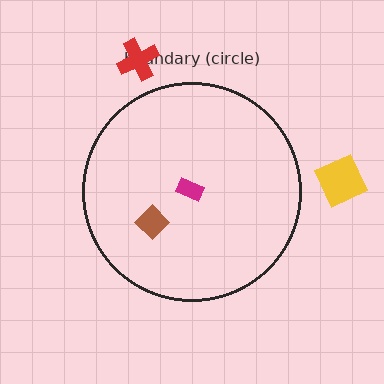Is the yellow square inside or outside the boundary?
Outside.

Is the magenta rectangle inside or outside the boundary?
Inside.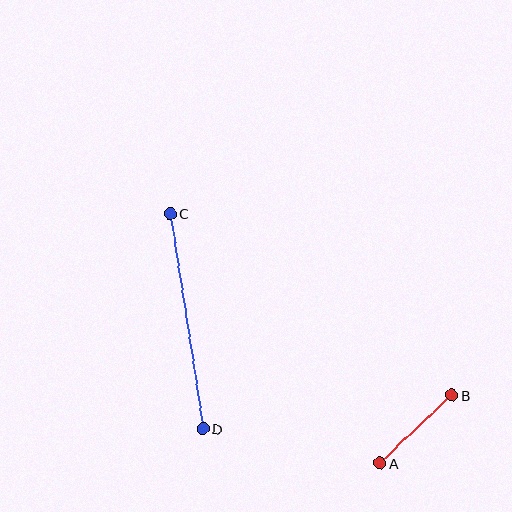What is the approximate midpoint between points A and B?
The midpoint is at approximately (416, 429) pixels.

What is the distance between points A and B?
The distance is approximately 99 pixels.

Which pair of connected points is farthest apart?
Points C and D are farthest apart.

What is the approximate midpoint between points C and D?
The midpoint is at approximately (186, 321) pixels.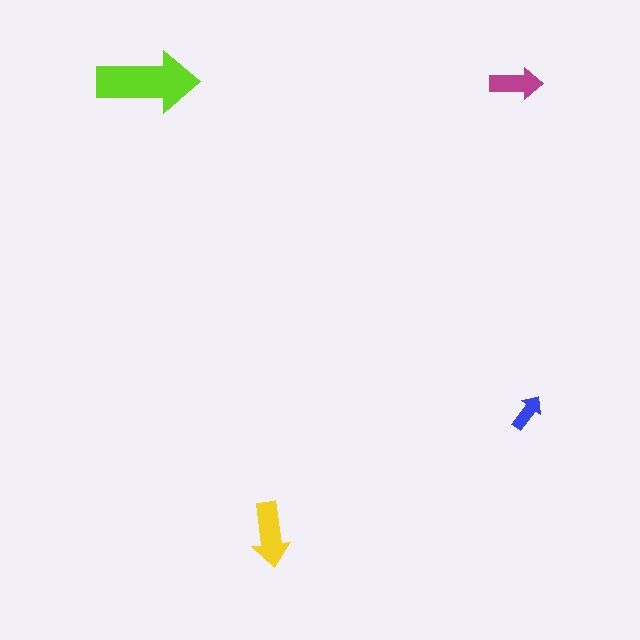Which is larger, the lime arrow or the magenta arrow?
The lime one.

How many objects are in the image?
There are 4 objects in the image.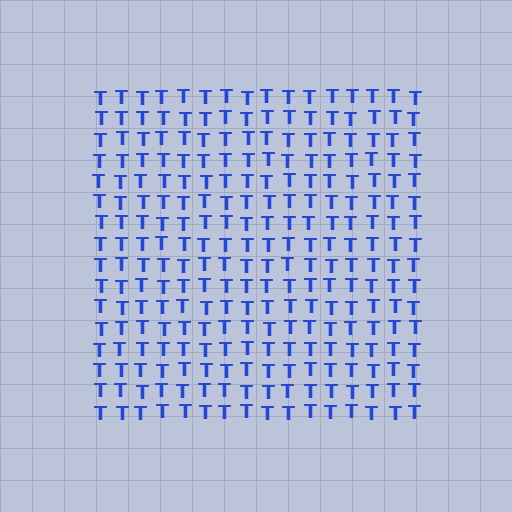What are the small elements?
The small elements are letter T's.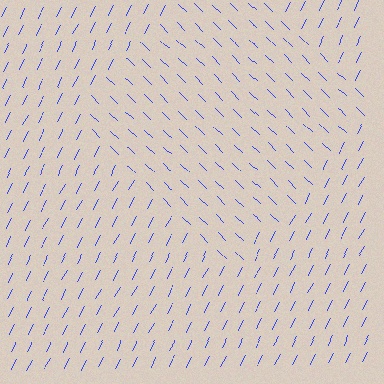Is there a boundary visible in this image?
Yes, there is a texture boundary formed by a change in line orientation.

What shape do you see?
I see a diamond.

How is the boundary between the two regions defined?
The boundary is defined purely by a change in line orientation (approximately 73 degrees difference). All lines are the same color and thickness.